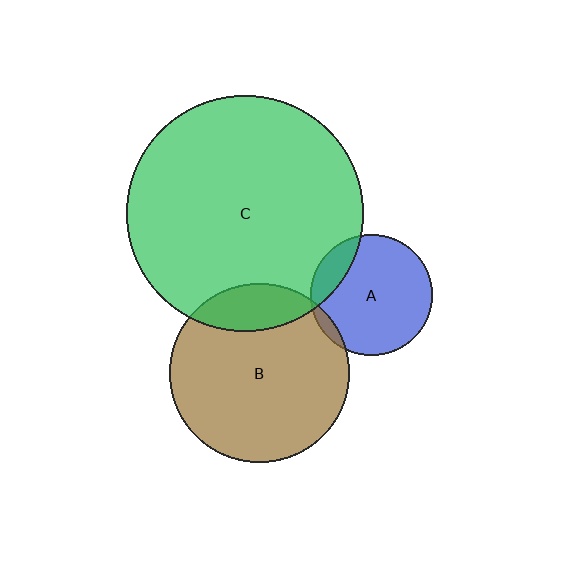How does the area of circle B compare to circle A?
Approximately 2.2 times.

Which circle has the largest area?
Circle C (green).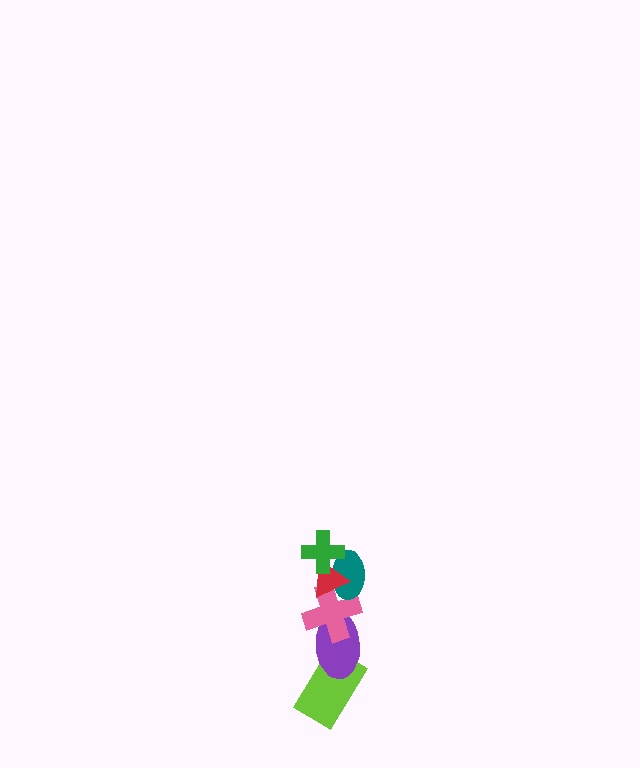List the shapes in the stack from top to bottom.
From top to bottom: the green cross, the red triangle, the teal ellipse, the pink cross, the purple ellipse, the lime rectangle.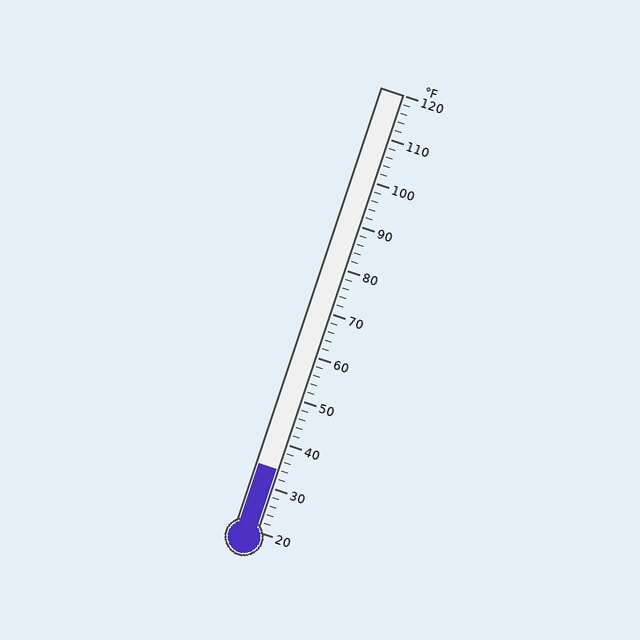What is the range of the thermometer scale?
The thermometer scale ranges from 20°F to 120°F.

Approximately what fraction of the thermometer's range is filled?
The thermometer is filled to approximately 15% of its range.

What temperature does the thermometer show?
The thermometer shows approximately 34°F.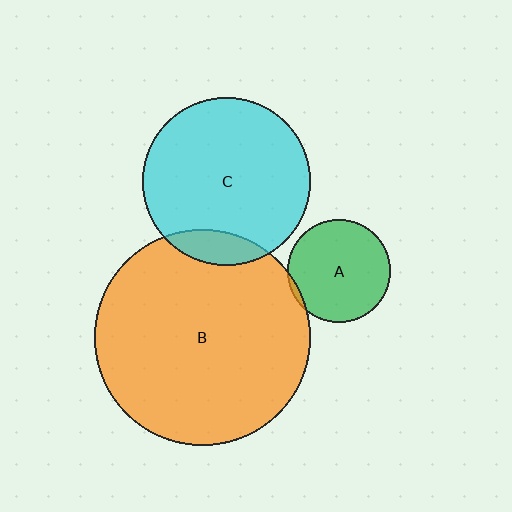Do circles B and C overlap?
Yes.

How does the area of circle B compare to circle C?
Approximately 1.6 times.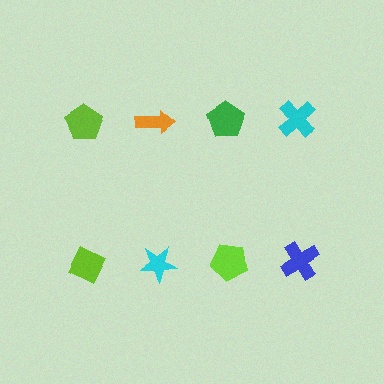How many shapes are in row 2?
4 shapes.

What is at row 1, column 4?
A cyan cross.